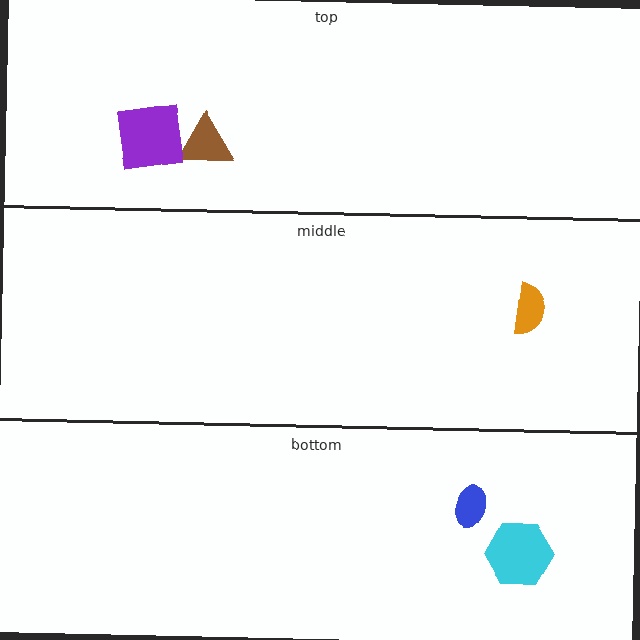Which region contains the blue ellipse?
The bottom region.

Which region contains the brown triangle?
The top region.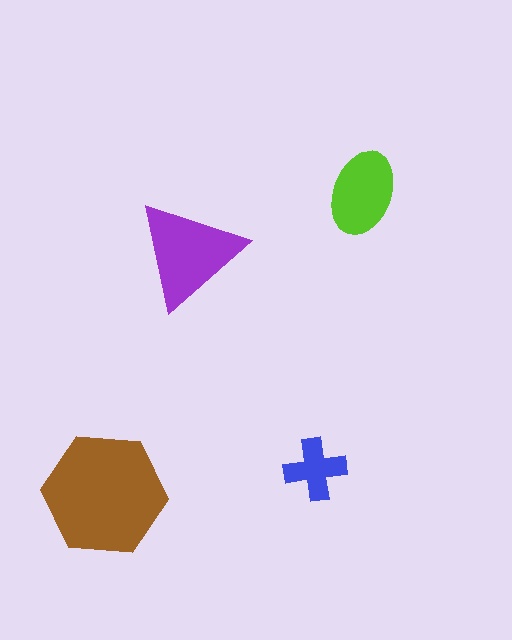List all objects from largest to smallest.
The brown hexagon, the purple triangle, the lime ellipse, the blue cross.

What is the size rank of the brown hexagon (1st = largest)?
1st.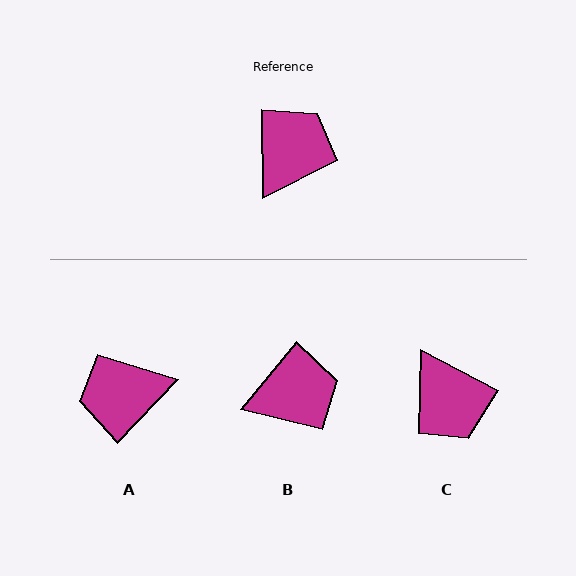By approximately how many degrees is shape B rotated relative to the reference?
Approximately 41 degrees clockwise.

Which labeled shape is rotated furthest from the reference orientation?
A, about 136 degrees away.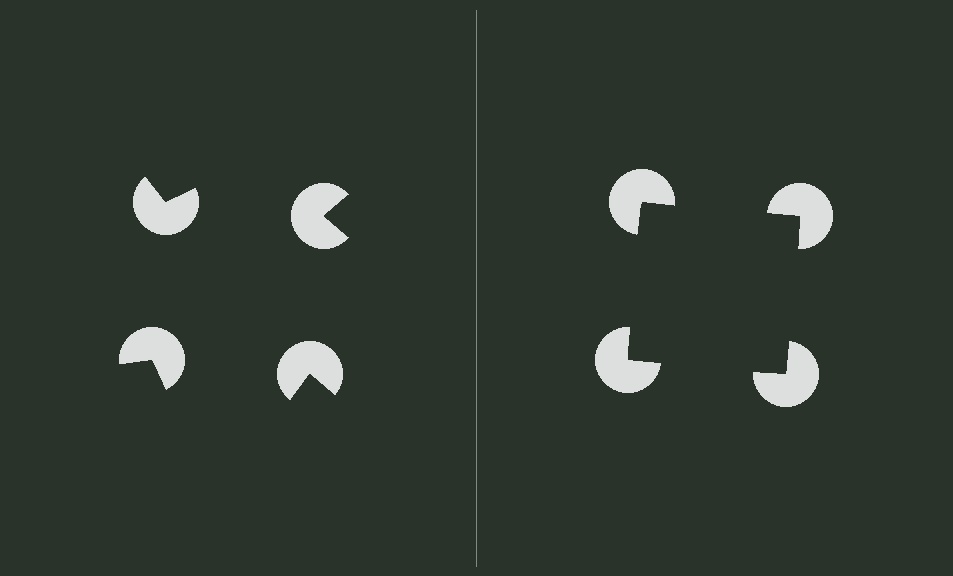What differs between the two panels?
The pac-man discs are positioned identically on both sides; only the wedge orientations differ. On the right they align to a square; on the left they are misaligned.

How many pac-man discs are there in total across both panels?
8 — 4 on each side.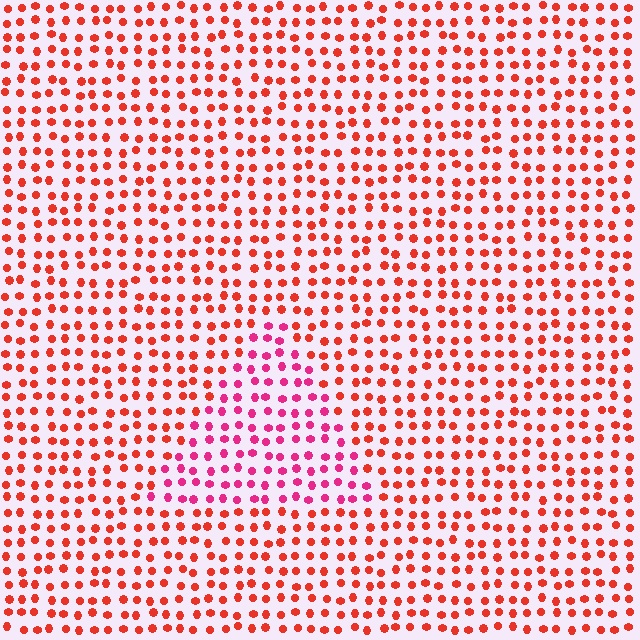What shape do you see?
I see a triangle.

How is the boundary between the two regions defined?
The boundary is defined purely by a slight shift in hue (about 34 degrees). Spacing, size, and orientation are identical on both sides.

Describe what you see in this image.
The image is filled with small red elements in a uniform arrangement. A triangle-shaped region is visible where the elements are tinted to a slightly different hue, forming a subtle color boundary.